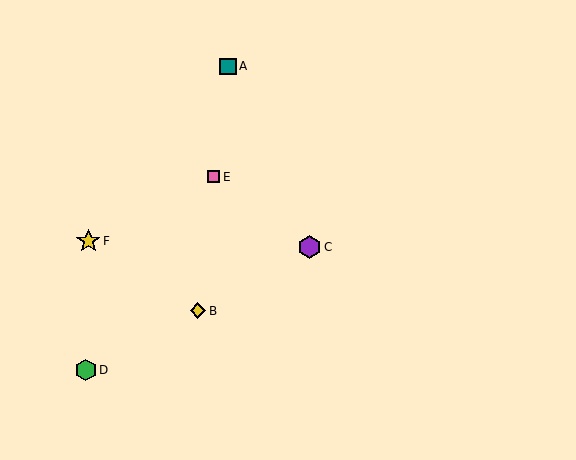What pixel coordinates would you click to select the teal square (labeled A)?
Click at (228, 66) to select the teal square A.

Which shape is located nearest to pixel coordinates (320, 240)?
The purple hexagon (labeled C) at (310, 247) is nearest to that location.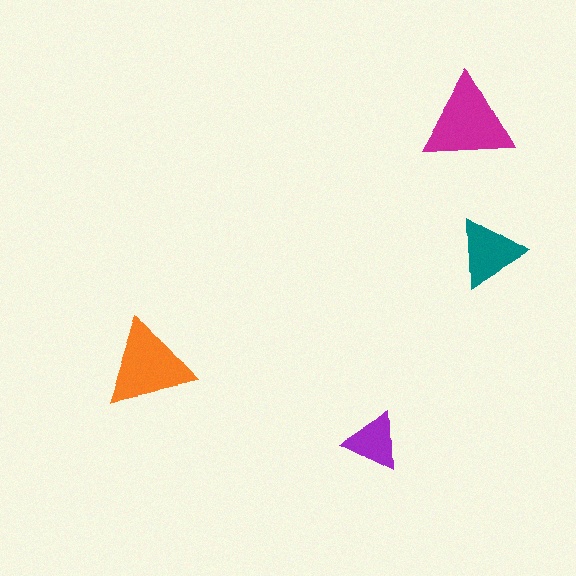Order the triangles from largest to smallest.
the magenta one, the orange one, the teal one, the purple one.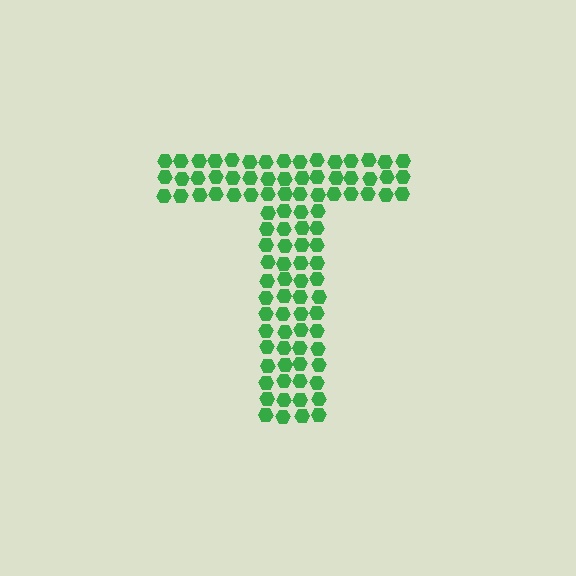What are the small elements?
The small elements are hexagons.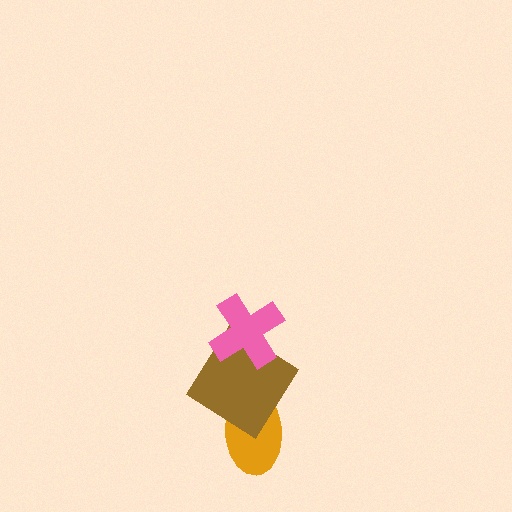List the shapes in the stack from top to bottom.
From top to bottom: the pink cross, the brown diamond, the orange ellipse.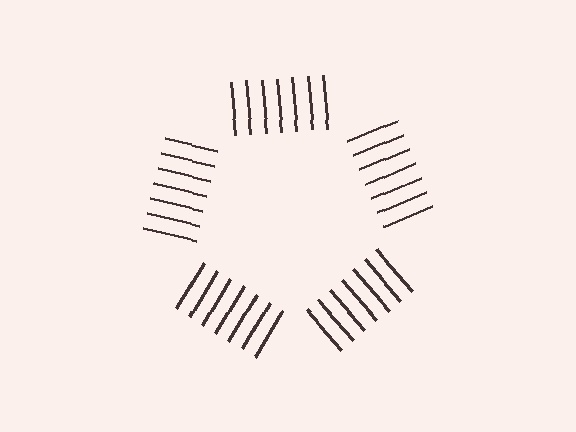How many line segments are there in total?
35 — 7 along each of the 5 edges.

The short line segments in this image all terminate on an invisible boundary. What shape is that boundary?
An illusory pentagon — the line segments terminate on its edges but no continuous stroke is drawn.